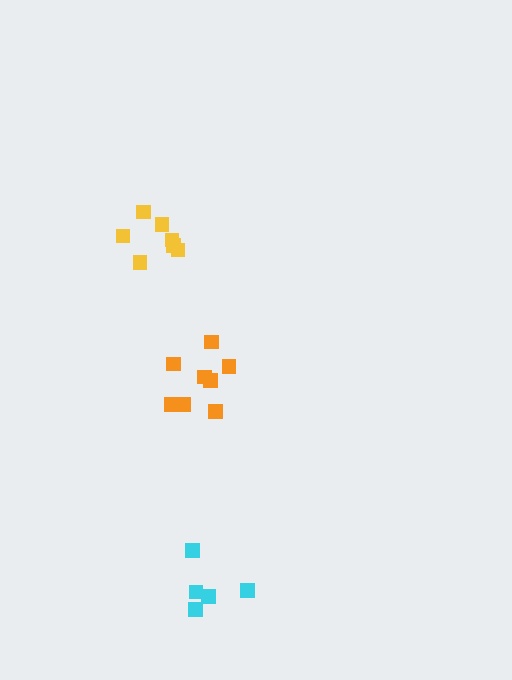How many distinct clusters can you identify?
There are 3 distinct clusters.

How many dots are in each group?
Group 1: 7 dots, Group 2: 8 dots, Group 3: 5 dots (20 total).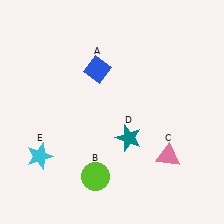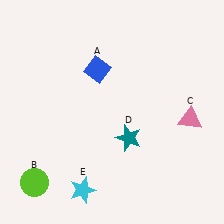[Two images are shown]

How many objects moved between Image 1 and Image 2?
3 objects moved between the two images.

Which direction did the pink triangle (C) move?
The pink triangle (C) moved up.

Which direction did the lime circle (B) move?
The lime circle (B) moved left.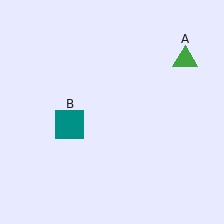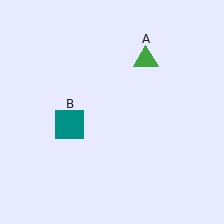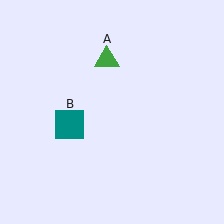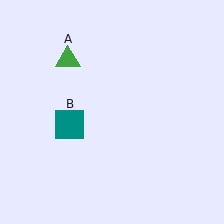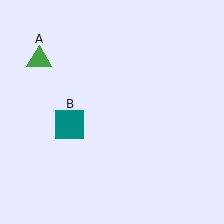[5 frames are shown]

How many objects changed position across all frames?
1 object changed position: green triangle (object A).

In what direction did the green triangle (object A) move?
The green triangle (object A) moved left.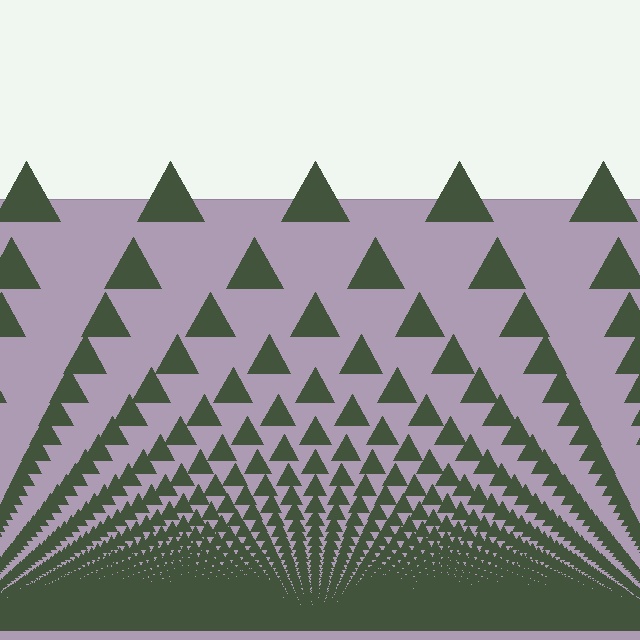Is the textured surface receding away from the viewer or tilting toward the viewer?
The surface appears to tilt toward the viewer. Texture elements get larger and sparser toward the top.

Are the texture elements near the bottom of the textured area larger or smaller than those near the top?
Smaller. The gradient is inverted — elements near the bottom are smaller and denser.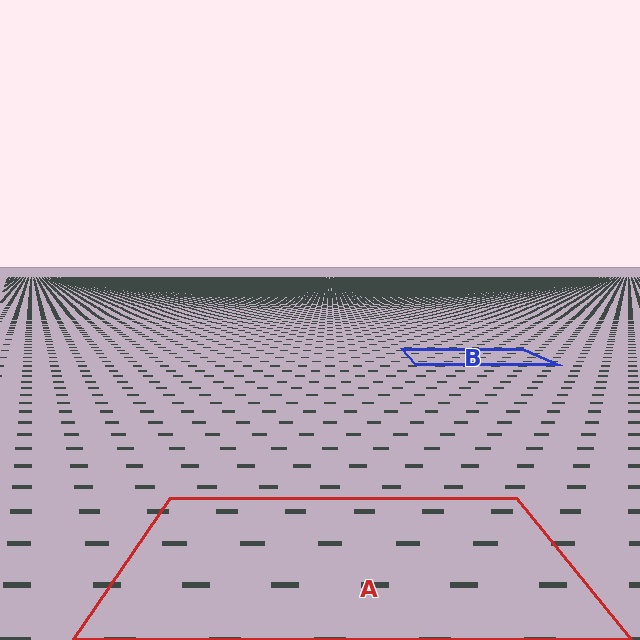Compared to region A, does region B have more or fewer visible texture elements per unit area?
Region B has more texture elements per unit area — they are packed more densely because it is farther away.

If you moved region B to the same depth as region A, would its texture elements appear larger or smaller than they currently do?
They would appear larger. At a closer depth, the same texture elements are projected at a bigger on-screen size.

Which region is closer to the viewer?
Region A is closer. The texture elements there are larger and more spread out.